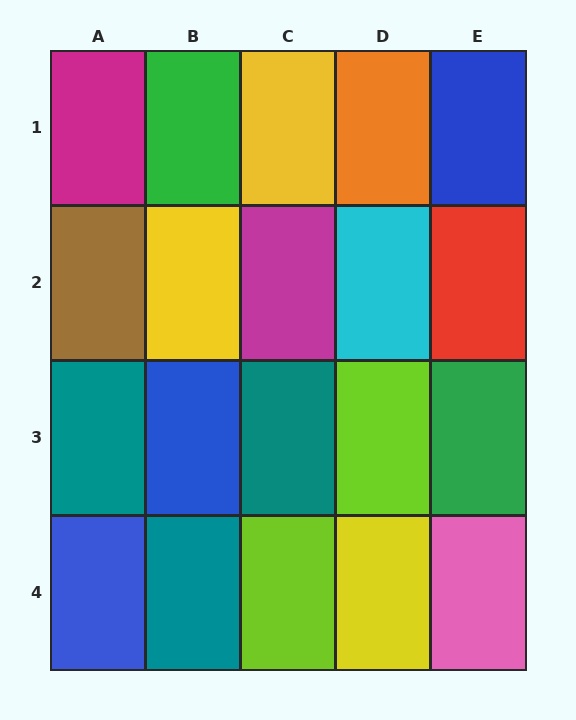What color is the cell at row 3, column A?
Teal.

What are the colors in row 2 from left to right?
Brown, yellow, magenta, cyan, red.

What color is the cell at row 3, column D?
Lime.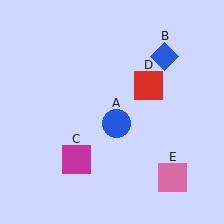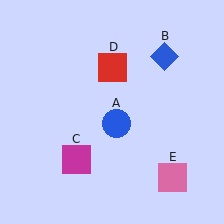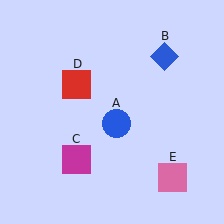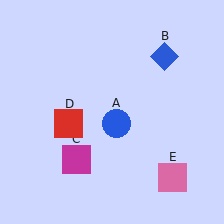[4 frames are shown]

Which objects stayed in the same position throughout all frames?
Blue circle (object A) and blue diamond (object B) and magenta square (object C) and pink square (object E) remained stationary.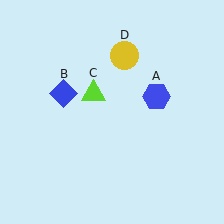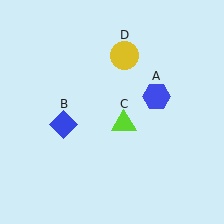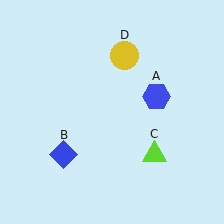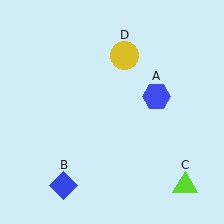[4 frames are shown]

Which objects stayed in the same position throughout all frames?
Blue hexagon (object A) and yellow circle (object D) remained stationary.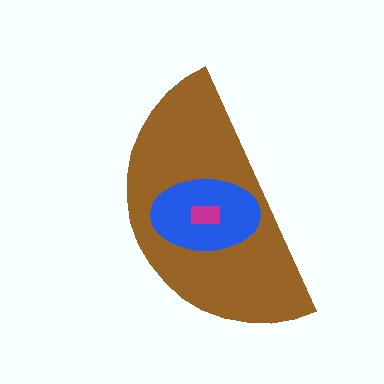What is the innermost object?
The magenta rectangle.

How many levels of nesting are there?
3.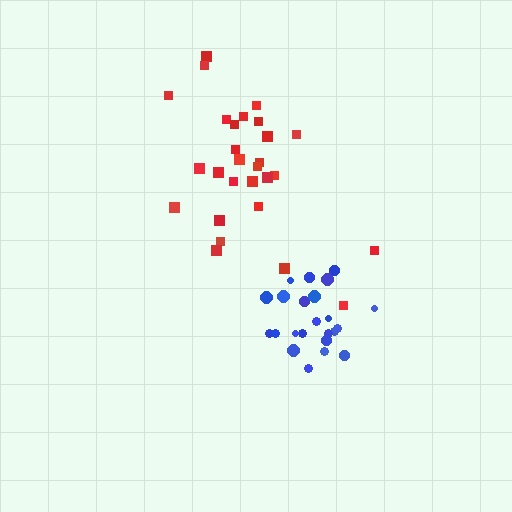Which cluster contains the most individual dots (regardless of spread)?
Red (28).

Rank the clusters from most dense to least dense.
blue, red.